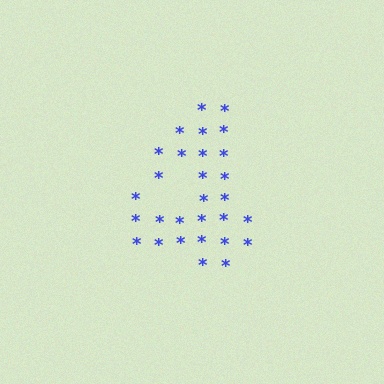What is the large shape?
The large shape is the digit 4.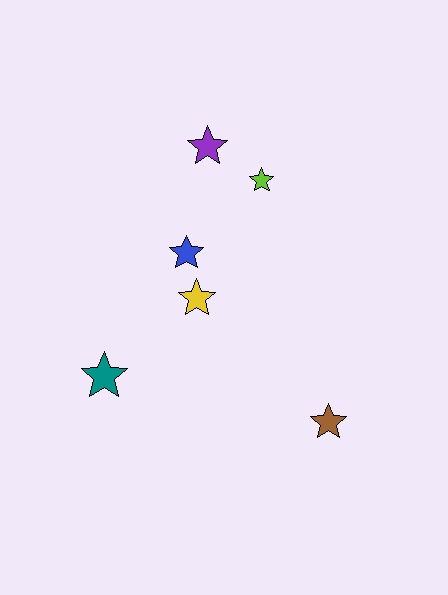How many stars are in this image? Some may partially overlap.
There are 6 stars.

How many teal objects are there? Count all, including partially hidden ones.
There is 1 teal object.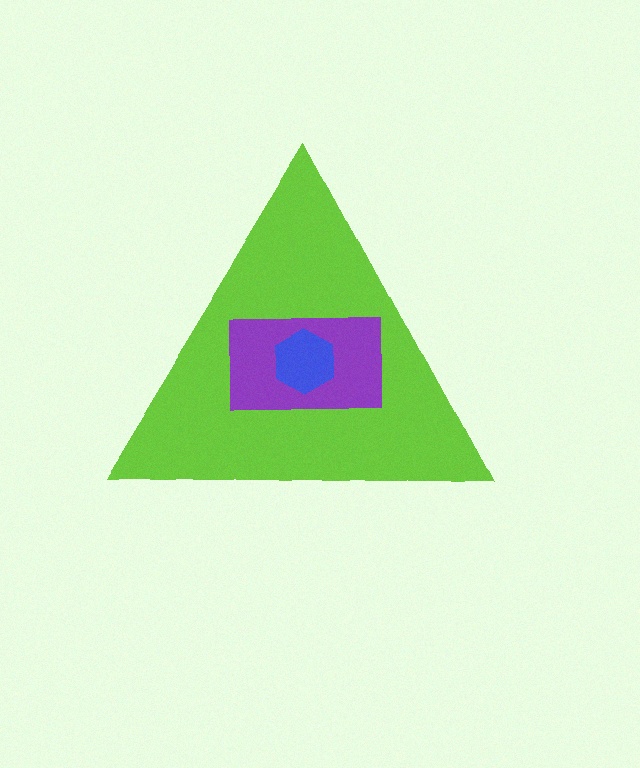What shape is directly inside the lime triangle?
The purple rectangle.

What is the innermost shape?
The blue hexagon.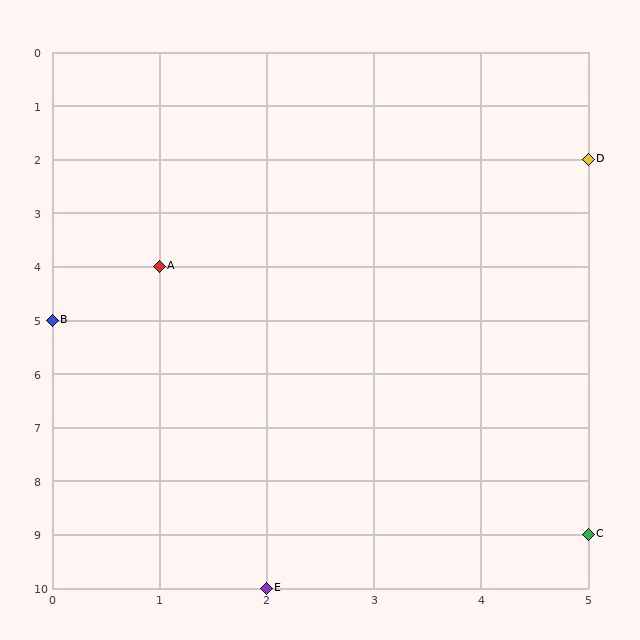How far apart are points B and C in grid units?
Points B and C are 5 columns and 4 rows apart (about 6.4 grid units diagonally).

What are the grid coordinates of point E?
Point E is at grid coordinates (2, 10).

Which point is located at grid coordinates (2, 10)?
Point E is at (2, 10).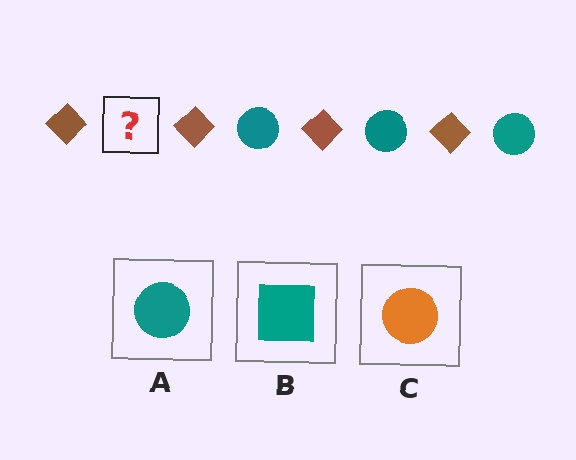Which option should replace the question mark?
Option A.